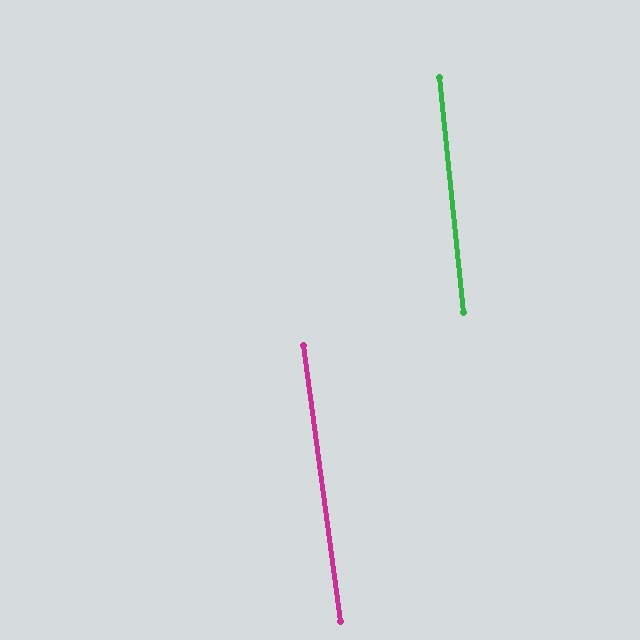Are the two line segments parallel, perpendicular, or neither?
Parallel — their directions differ by only 1.7°.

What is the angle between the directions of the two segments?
Approximately 2 degrees.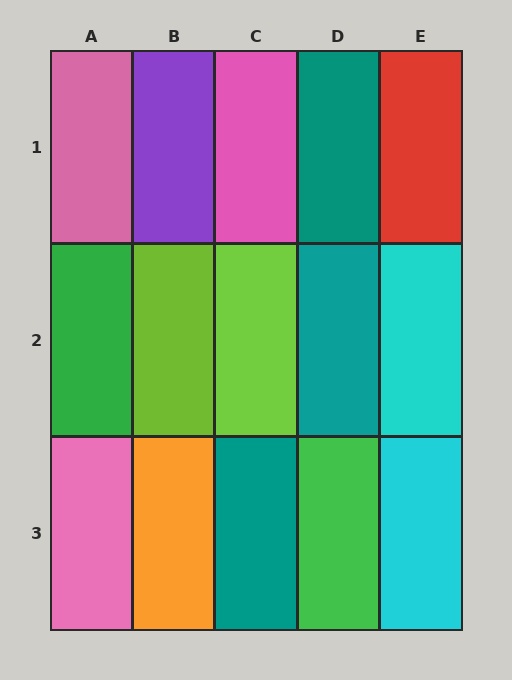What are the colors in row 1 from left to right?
Pink, purple, pink, teal, red.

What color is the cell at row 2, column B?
Lime.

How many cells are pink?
3 cells are pink.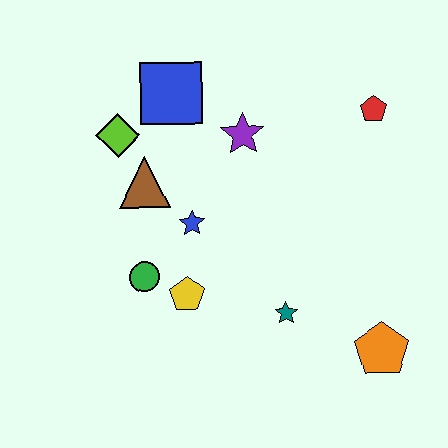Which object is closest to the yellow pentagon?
The green circle is closest to the yellow pentagon.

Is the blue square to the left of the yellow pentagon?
Yes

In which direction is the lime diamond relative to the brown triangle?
The lime diamond is above the brown triangle.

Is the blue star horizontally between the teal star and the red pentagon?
No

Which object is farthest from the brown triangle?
The orange pentagon is farthest from the brown triangle.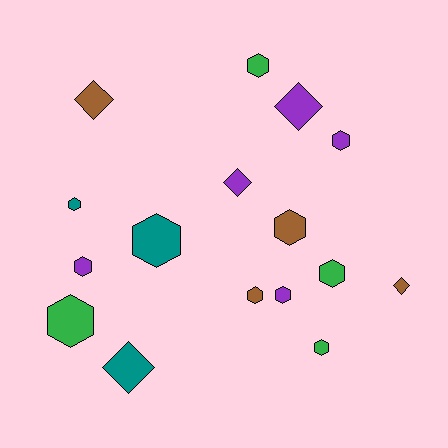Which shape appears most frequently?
Hexagon, with 11 objects.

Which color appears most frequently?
Purple, with 5 objects.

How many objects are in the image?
There are 16 objects.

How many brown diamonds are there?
There are 2 brown diamonds.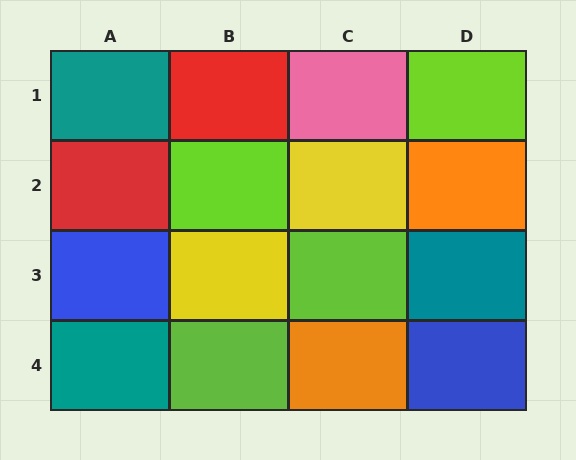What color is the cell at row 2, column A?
Red.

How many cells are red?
2 cells are red.